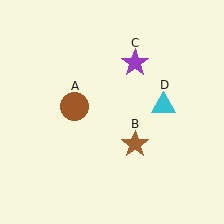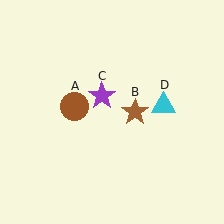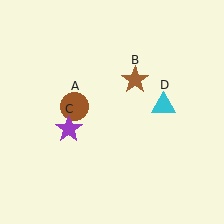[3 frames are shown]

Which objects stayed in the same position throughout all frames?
Brown circle (object A) and cyan triangle (object D) remained stationary.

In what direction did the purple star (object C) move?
The purple star (object C) moved down and to the left.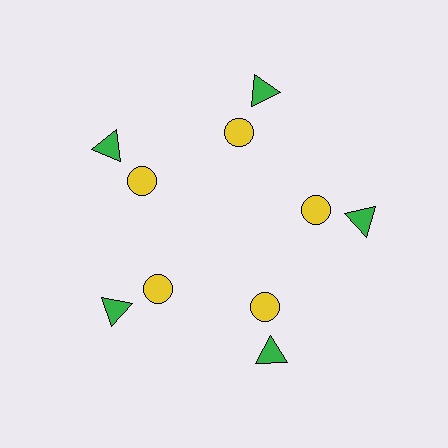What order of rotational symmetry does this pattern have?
This pattern has 5-fold rotational symmetry.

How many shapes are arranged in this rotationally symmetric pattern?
There are 10 shapes, arranged in 5 groups of 2.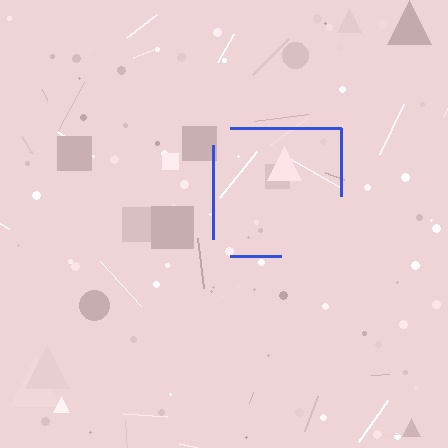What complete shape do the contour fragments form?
The contour fragments form a square.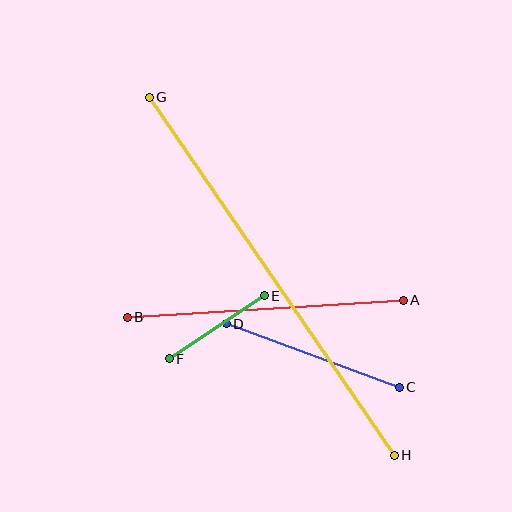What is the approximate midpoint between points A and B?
The midpoint is at approximately (265, 309) pixels.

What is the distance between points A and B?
The distance is approximately 276 pixels.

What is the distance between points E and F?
The distance is approximately 114 pixels.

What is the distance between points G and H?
The distance is approximately 434 pixels.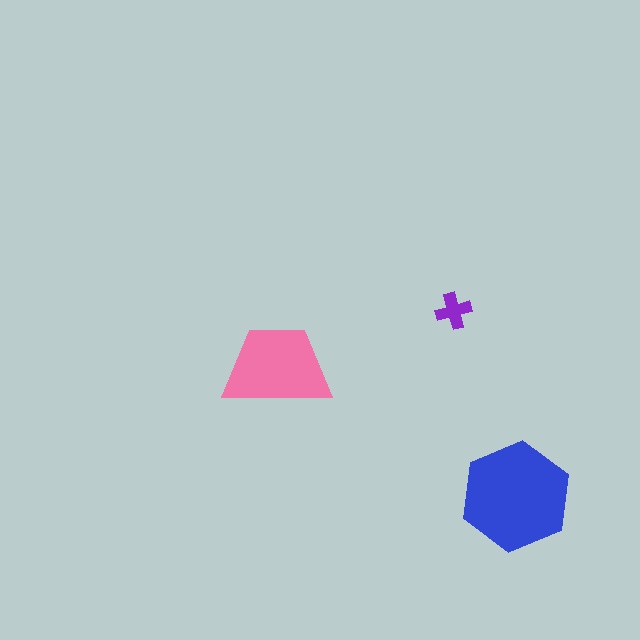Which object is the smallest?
The purple cross.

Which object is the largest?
The blue hexagon.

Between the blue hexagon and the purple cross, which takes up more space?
The blue hexagon.